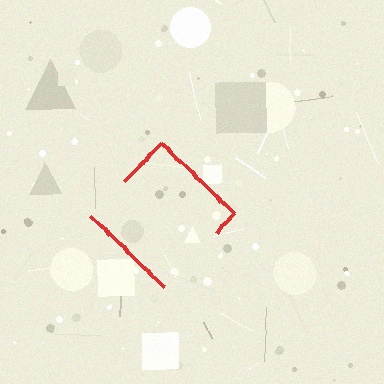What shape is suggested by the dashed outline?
The dashed outline suggests a diamond.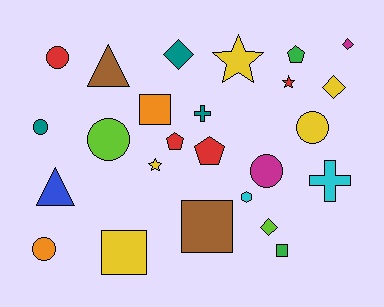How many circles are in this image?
There are 6 circles.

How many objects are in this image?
There are 25 objects.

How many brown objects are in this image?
There are 2 brown objects.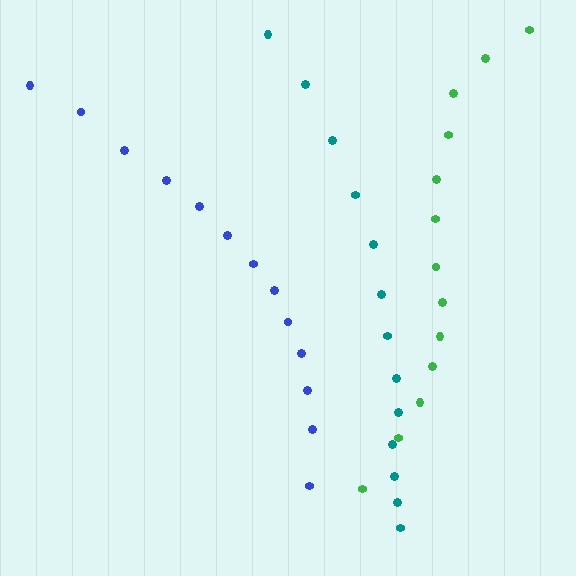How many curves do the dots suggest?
There are 3 distinct paths.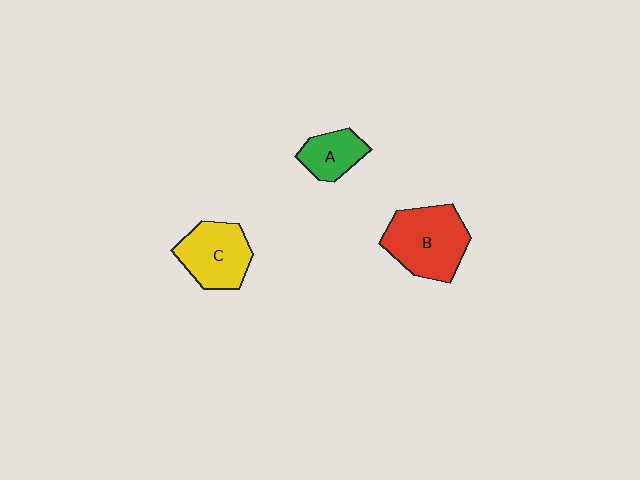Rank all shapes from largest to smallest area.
From largest to smallest: B (red), C (yellow), A (green).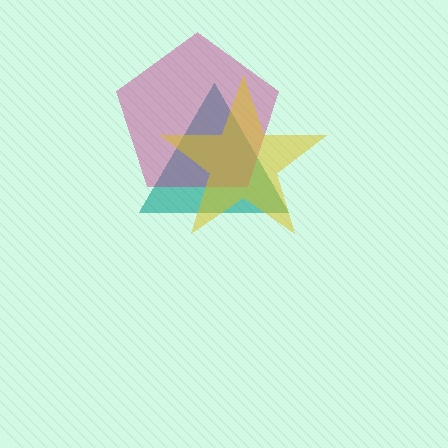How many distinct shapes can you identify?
There are 3 distinct shapes: a teal triangle, a magenta pentagon, a yellow star.